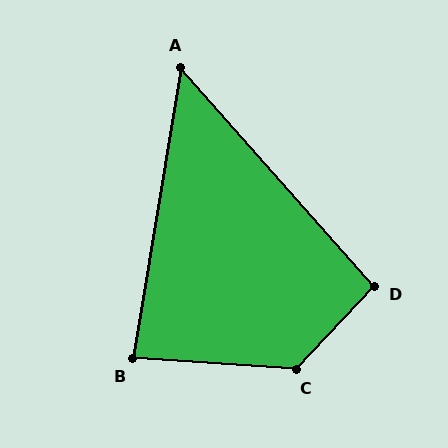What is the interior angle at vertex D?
Approximately 96 degrees (obtuse).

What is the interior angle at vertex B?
Approximately 84 degrees (acute).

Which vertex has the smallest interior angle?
A, at approximately 51 degrees.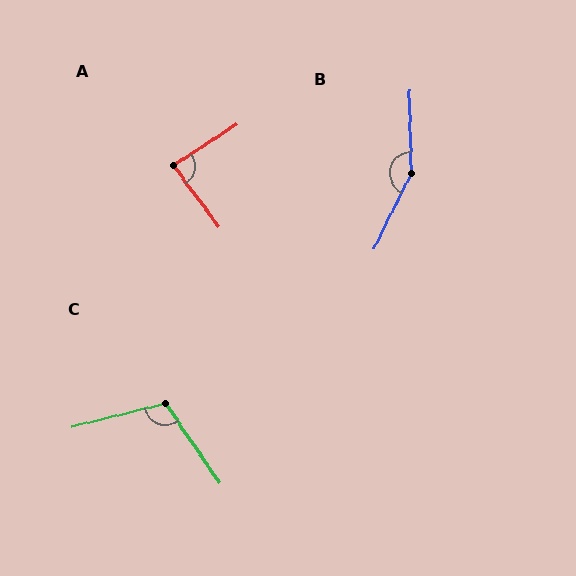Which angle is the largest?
B, at approximately 152 degrees.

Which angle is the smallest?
A, at approximately 86 degrees.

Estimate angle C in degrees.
Approximately 110 degrees.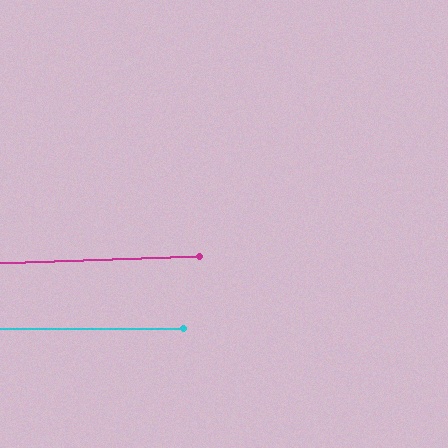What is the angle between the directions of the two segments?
Approximately 2 degrees.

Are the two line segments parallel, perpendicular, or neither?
Parallel — their directions differ by only 1.8°.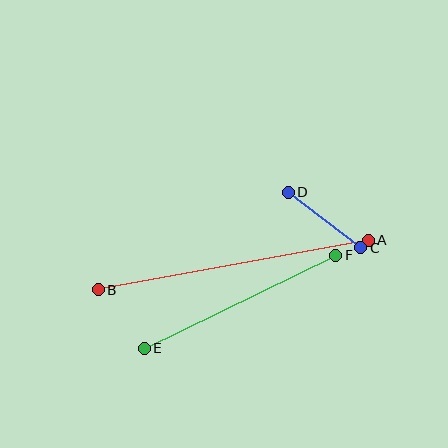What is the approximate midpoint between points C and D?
The midpoint is at approximately (324, 220) pixels.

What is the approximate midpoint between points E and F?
The midpoint is at approximately (240, 302) pixels.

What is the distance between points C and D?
The distance is approximately 91 pixels.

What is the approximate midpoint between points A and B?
The midpoint is at approximately (233, 265) pixels.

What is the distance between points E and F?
The distance is approximately 213 pixels.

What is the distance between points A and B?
The distance is approximately 274 pixels.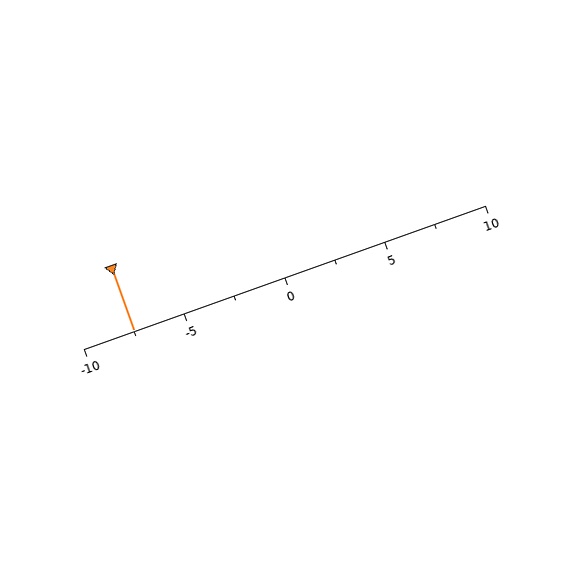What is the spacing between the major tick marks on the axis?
The major ticks are spaced 5 apart.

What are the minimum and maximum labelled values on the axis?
The axis runs from -10 to 10.